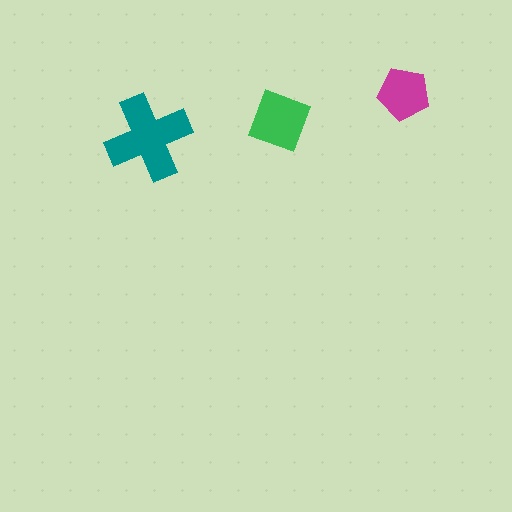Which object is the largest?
The teal cross.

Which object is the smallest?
The magenta pentagon.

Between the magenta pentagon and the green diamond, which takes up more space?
The green diamond.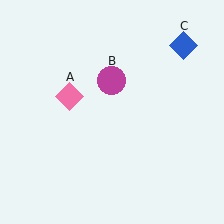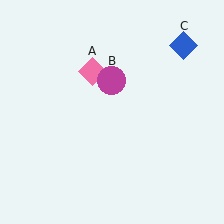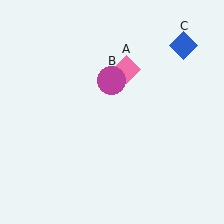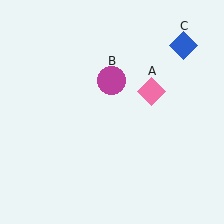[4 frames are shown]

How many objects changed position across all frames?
1 object changed position: pink diamond (object A).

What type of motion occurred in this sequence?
The pink diamond (object A) rotated clockwise around the center of the scene.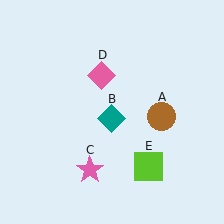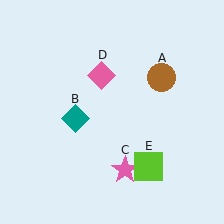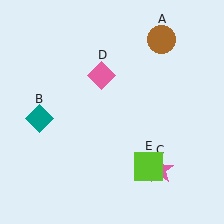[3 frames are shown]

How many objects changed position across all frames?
3 objects changed position: brown circle (object A), teal diamond (object B), pink star (object C).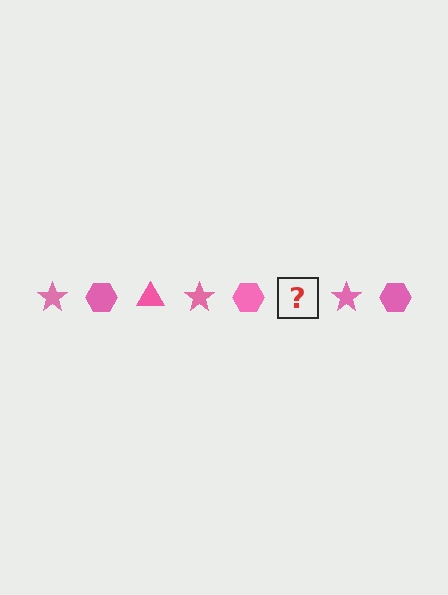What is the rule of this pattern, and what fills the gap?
The rule is that the pattern cycles through star, hexagon, triangle shapes in pink. The gap should be filled with a pink triangle.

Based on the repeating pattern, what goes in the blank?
The blank should be a pink triangle.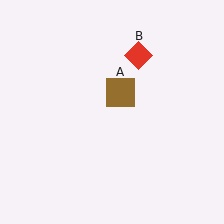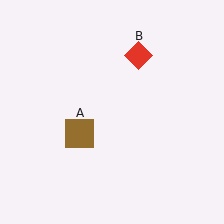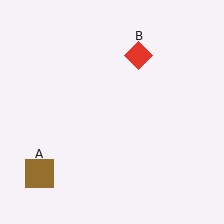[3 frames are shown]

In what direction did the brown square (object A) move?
The brown square (object A) moved down and to the left.